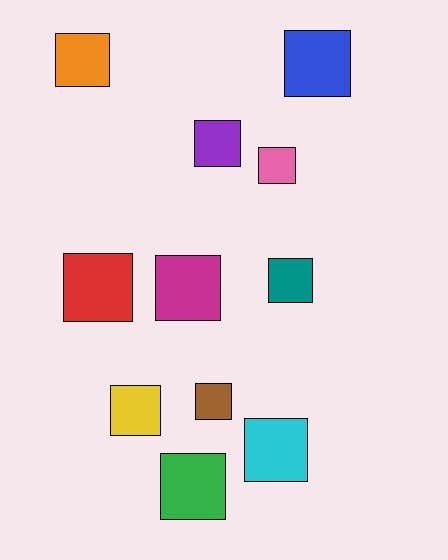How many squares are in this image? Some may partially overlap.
There are 11 squares.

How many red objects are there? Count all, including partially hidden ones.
There is 1 red object.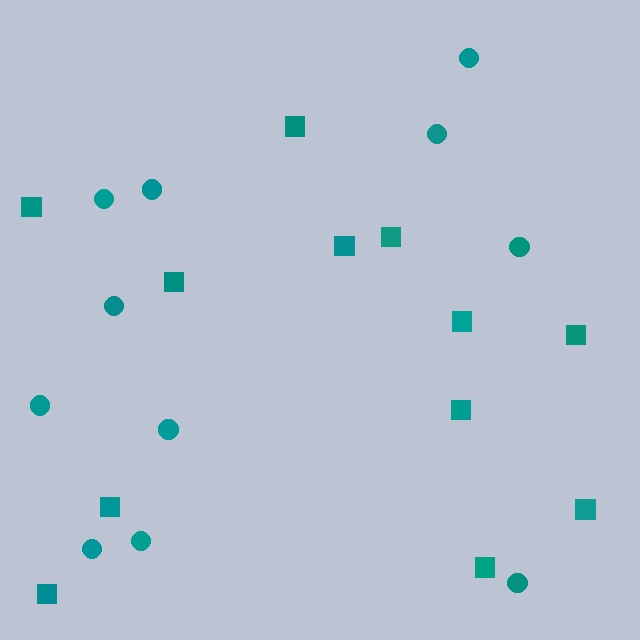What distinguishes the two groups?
There are 2 groups: one group of squares (12) and one group of circles (11).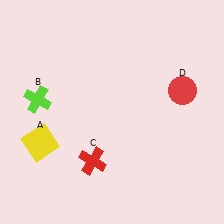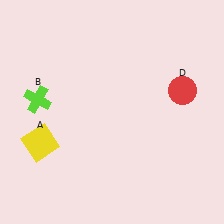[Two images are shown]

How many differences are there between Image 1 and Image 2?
There is 1 difference between the two images.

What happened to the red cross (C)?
The red cross (C) was removed in Image 2. It was in the bottom-left area of Image 1.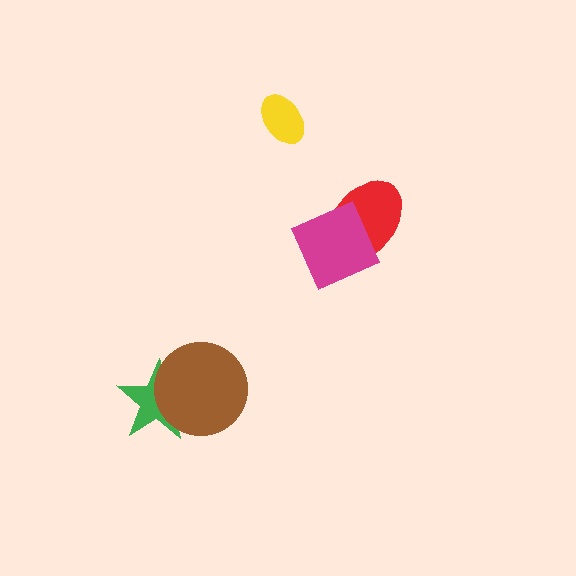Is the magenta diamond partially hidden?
No, no other shape covers it.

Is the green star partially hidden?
Yes, it is partially covered by another shape.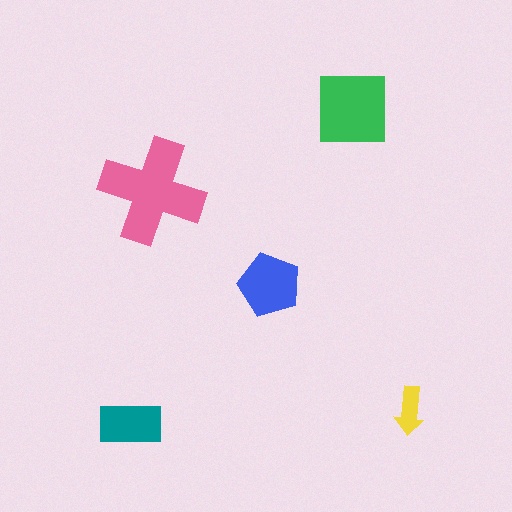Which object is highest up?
The green square is topmost.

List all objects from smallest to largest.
The yellow arrow, the teal rectangle, the blue pentagon, the green square, the pink cross.